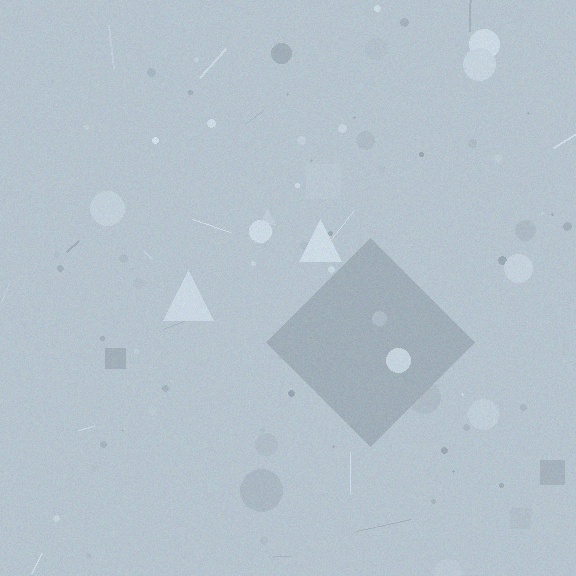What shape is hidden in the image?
A diamond is hidden in the image.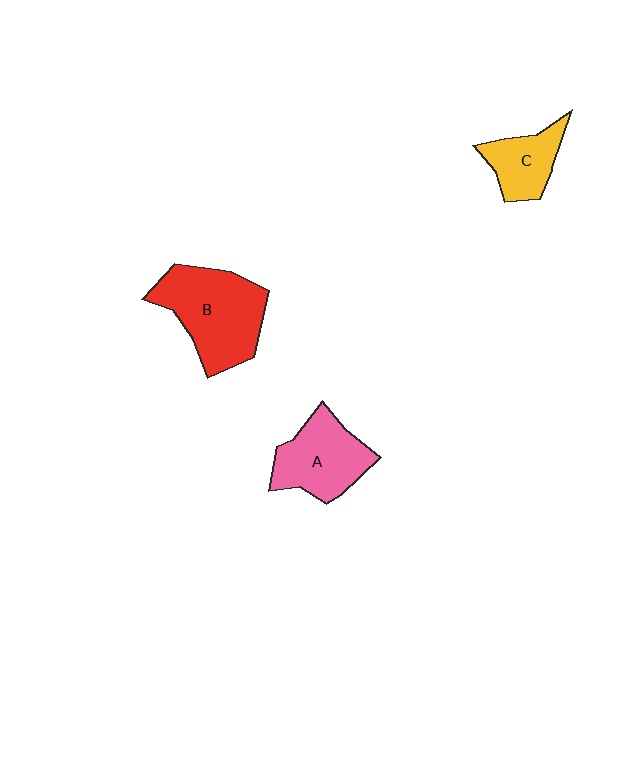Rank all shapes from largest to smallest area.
From largest to smallest: B (red), A (pink), C (yellow).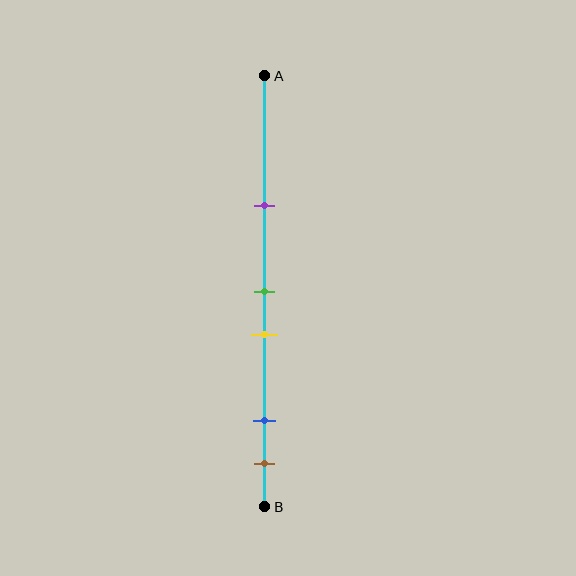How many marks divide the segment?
There are 5 marks dividing the segment.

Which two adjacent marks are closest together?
The green and yellow marks are the closest adjacent pair.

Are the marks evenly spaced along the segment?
No, the marks are not evenly spaced.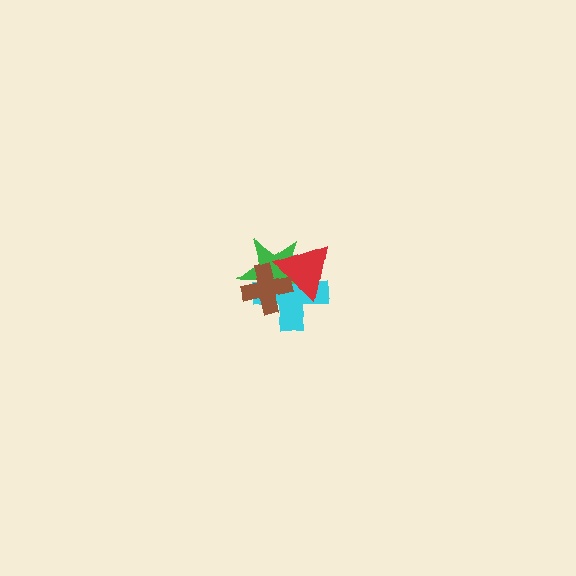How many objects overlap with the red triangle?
3 objects overlap with the red triangle.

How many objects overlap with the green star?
3 objects overlap with the green star.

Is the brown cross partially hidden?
No, no other shape covers it.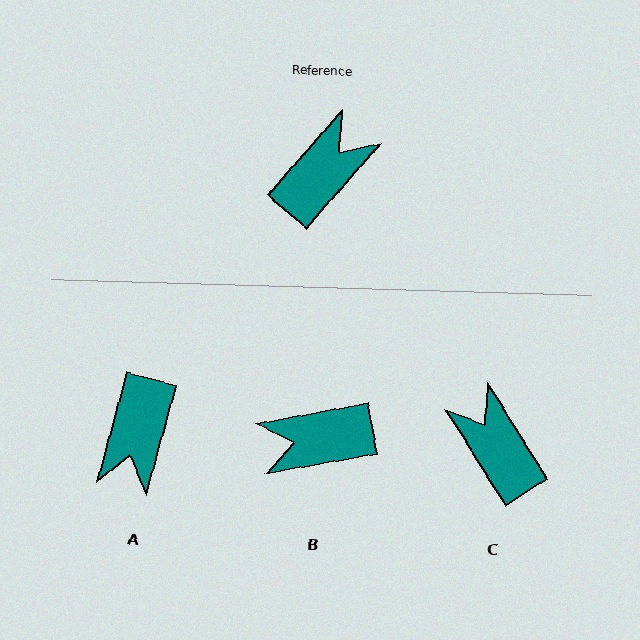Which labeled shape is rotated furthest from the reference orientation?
A, about 153 degrees away.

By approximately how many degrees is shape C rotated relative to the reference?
Approximately 73 degrees counter-clockwise.